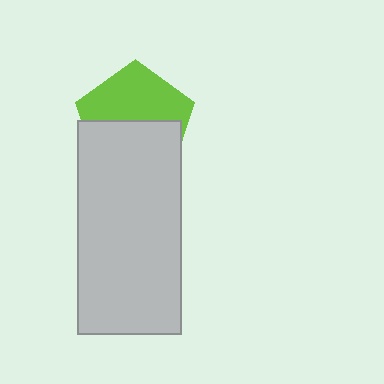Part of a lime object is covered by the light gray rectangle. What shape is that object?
It is a pentagon.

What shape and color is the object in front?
The object in front is a light gray rectangle.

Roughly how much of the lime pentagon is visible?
About half of it is visible (roughly 49%).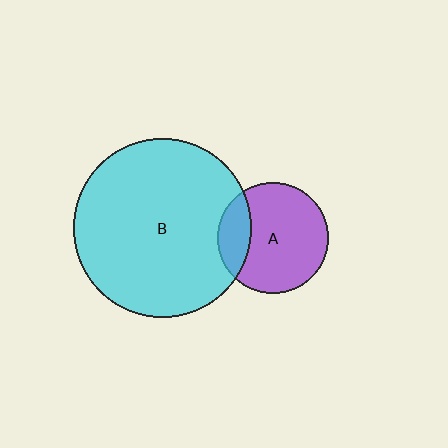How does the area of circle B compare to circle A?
Approximately 2.6 times.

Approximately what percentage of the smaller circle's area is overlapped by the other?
Approximately 20%.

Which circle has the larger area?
Circle B (cyan).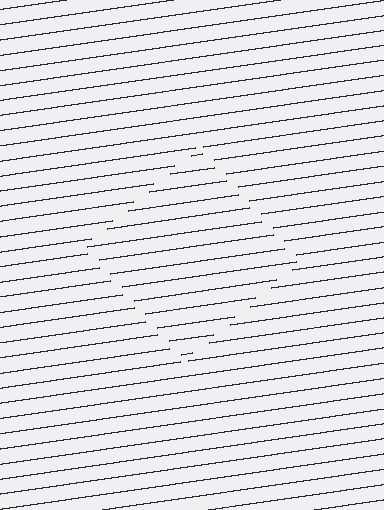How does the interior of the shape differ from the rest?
The interior of the shape contains the same grating, shifted by half a period — the contour is defined by the phase discontinuity where line-ends from the inner and outer gratings abut.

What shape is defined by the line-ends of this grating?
An illusory square. The interior of the shape contains the same grating, shifted by half a period — the contour is defined by the phase discontinuity where line-ends from the inner and outer gratings abut.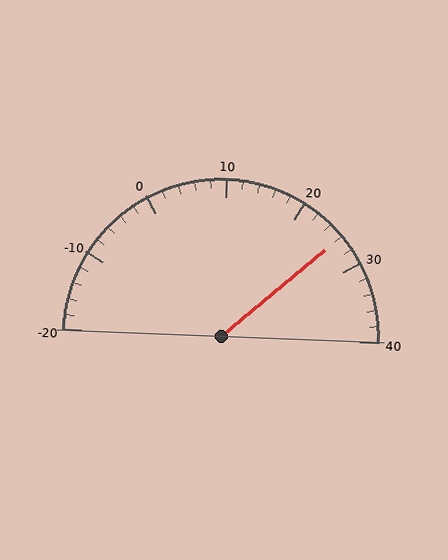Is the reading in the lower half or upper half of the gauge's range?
The reading is in the upper half of the range (-20 to 40).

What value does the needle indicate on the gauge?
The needle indicates approximately 26.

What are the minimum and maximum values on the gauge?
The gauge ranges from -20 to 40.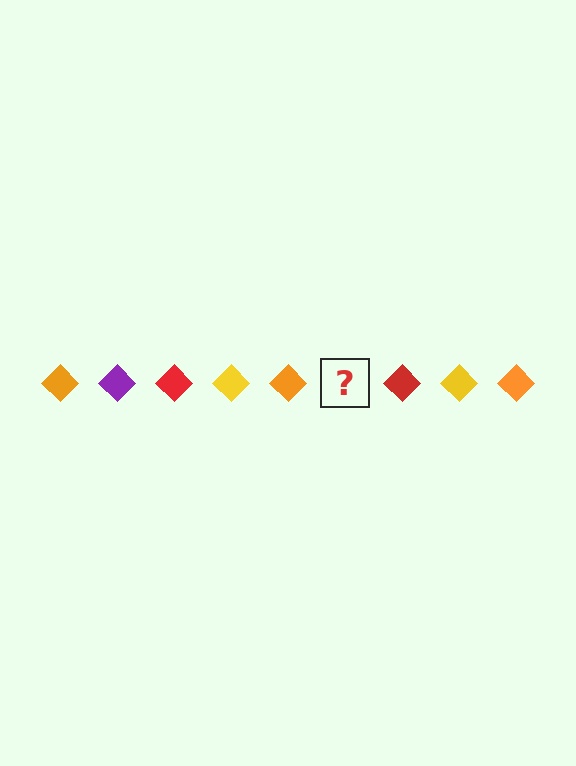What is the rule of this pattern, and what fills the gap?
The rule is that the pattern cycles through orange, purple, red, yellow diamonds. The gap should be filled with a purple diamond.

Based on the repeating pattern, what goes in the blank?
The blank should be a purple diamond.